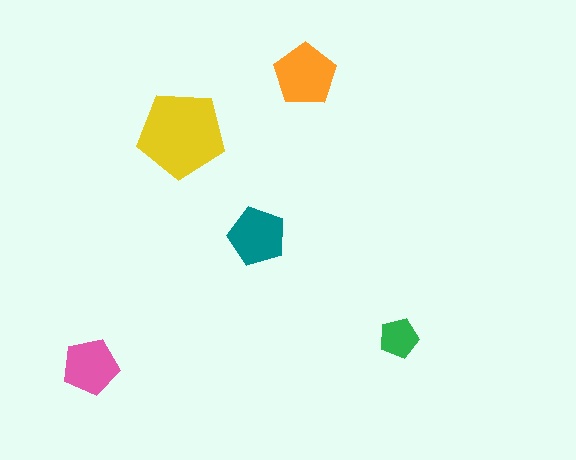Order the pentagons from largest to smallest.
the yellow one, the orange one, the teal one, the pink one, the green one.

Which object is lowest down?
The pink pentagon is bottommost.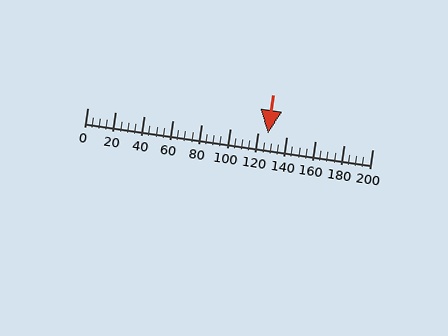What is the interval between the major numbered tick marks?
The major tick marks are spaced 20 units apart.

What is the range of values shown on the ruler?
The ruler shows values from 0 to 200.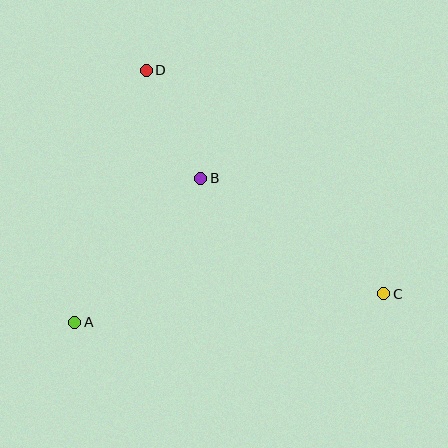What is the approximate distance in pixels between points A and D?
The distance between A and D is approximately 262 pixels.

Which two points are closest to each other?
Points B and D are closest to each other.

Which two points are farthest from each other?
Points C and D are farthest from each other.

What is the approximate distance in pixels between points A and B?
The distance between A and B is approximately 191 pixels.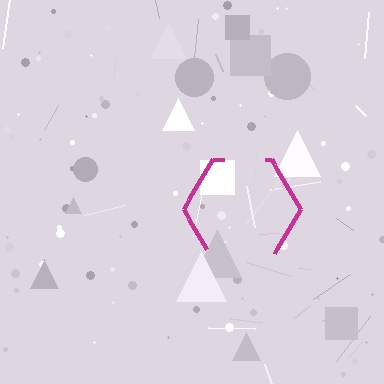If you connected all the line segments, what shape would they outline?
They would outline a hexagon.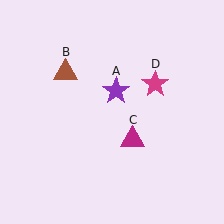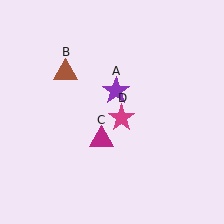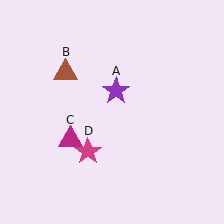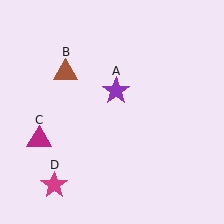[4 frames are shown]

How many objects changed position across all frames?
2 objects changed position: magenta triangle (object C), magenta star (object D).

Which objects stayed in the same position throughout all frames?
Purple star (object A) and brown triangle (object B) remained stationary.